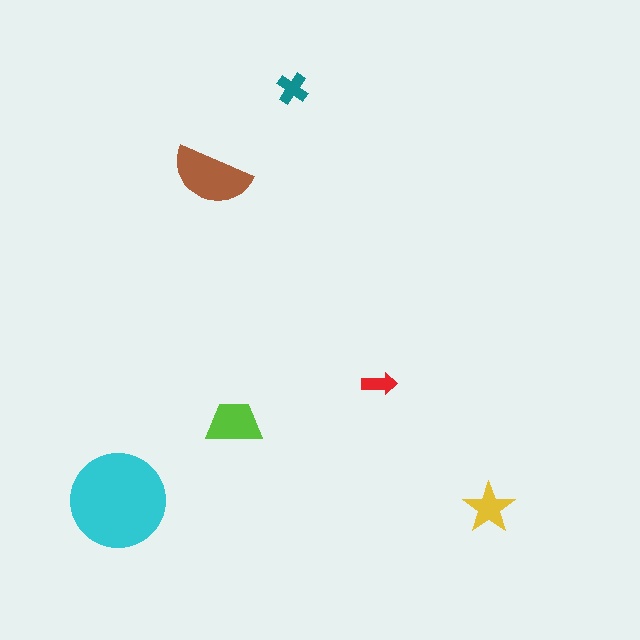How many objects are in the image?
There are 6 objects in the image.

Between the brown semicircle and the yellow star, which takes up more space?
The brown semicircle.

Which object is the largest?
The cyan circle.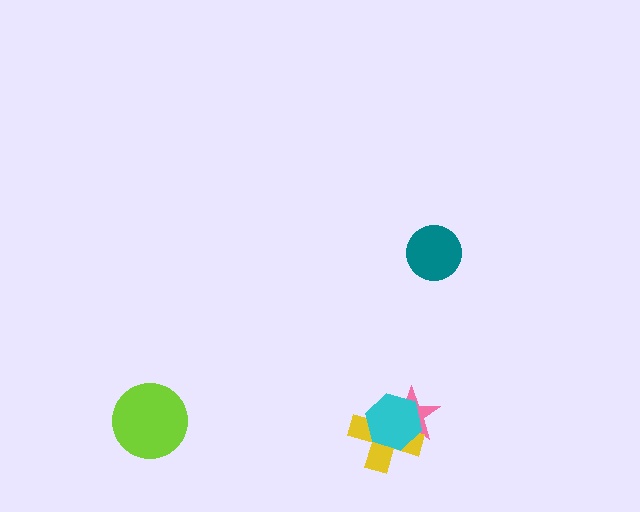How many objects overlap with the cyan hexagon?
2 objects overlap with the cyan hexagon.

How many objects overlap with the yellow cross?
2 objects overlap with the yellow cross.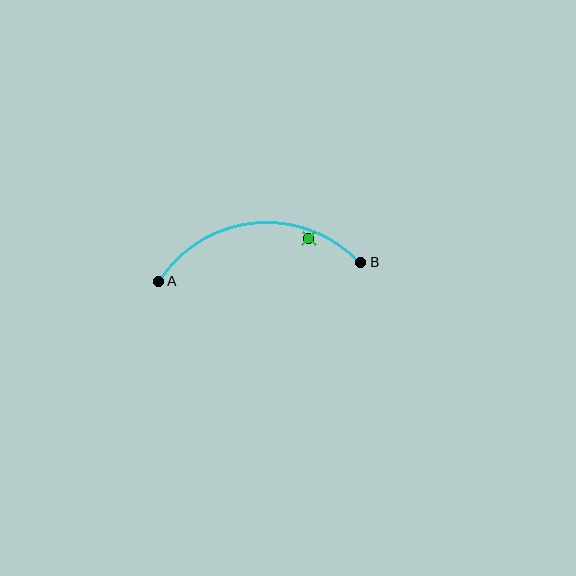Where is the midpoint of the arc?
The arc midpoint is the point on the curve farthest from the straight line joining A and B. It sits above that line.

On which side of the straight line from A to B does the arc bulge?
The arc bulges above the straight line connecting A and B.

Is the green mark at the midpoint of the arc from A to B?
No — the green mark does not lie on the arc at all. It sits slightly inside the curve.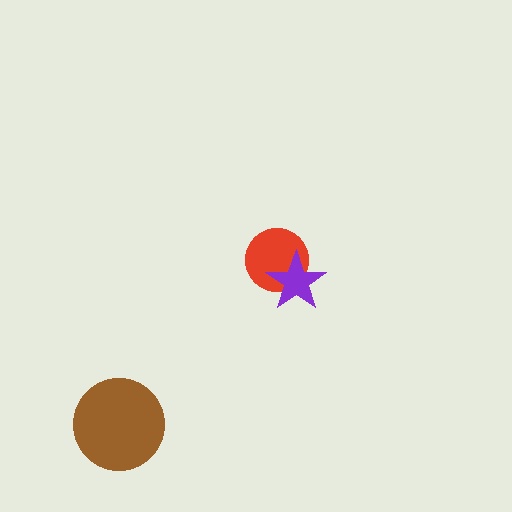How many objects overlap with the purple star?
1 object overlaps with the purple star.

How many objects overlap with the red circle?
1 object overlaps with the red circle.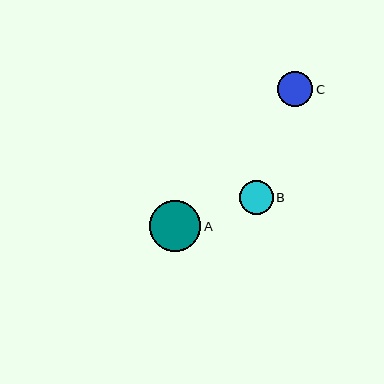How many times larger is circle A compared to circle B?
Circle A is approximately 1.5 times the size of circle B.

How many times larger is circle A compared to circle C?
Circle A is approximately 1.4 times the size of circle C.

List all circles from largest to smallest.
From largest to smallest: A, C, B.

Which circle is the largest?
Circle A is the largest with a size of approximately 51 pixels.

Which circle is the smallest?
Circle B is the smallest with a size of approximately 34 pixels.